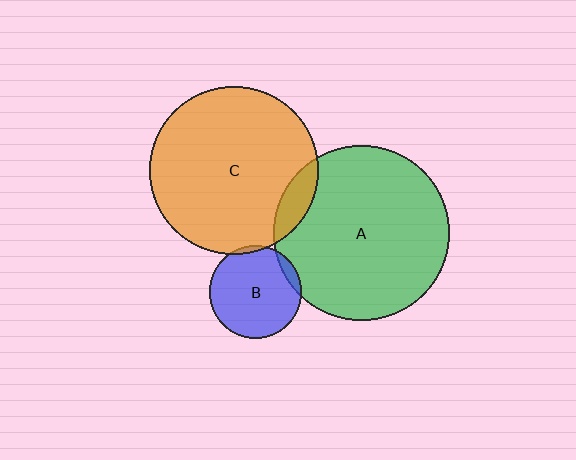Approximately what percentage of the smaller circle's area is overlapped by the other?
Approximately 5%.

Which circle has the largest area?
Circle A (green).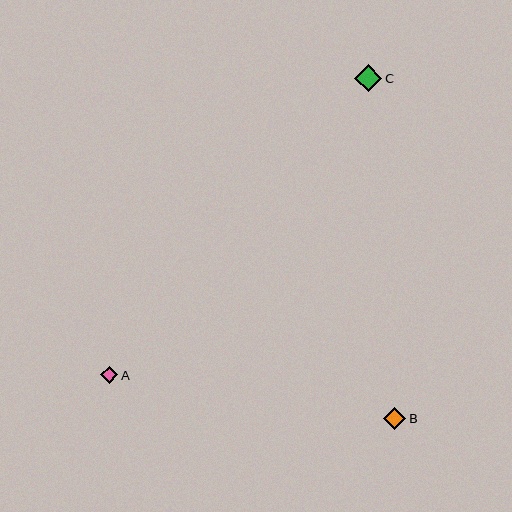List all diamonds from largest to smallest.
From largest to smallest: C, B, A.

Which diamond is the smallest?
Diamond A is the smallest with a size of approximately 17 pixels.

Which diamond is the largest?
Diamond C is the largest with a size of approximately 27 pixels.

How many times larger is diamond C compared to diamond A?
Diamond C is approximately 1.6 times the size of diamond A.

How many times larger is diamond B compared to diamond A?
Diamond B is approximately 1.3 times the size of diamond A.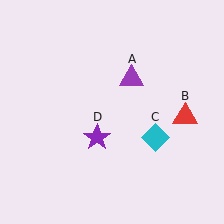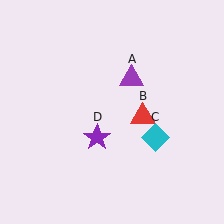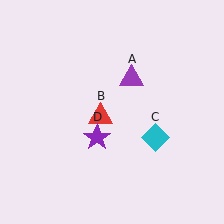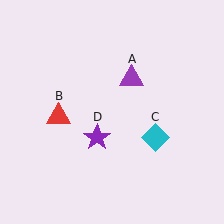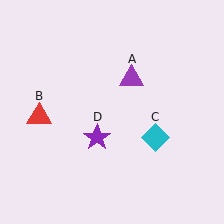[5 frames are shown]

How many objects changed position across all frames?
1 object changed position: red triangle (object B).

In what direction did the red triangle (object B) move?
The red triangle (object B) moved left.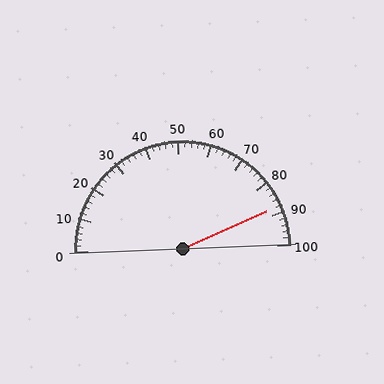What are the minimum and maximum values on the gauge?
The gauge ranges from 0 to 100.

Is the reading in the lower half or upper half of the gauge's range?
The reading is in the upper half of the range (0 to 100).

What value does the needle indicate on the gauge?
The needle indicates approximately 88.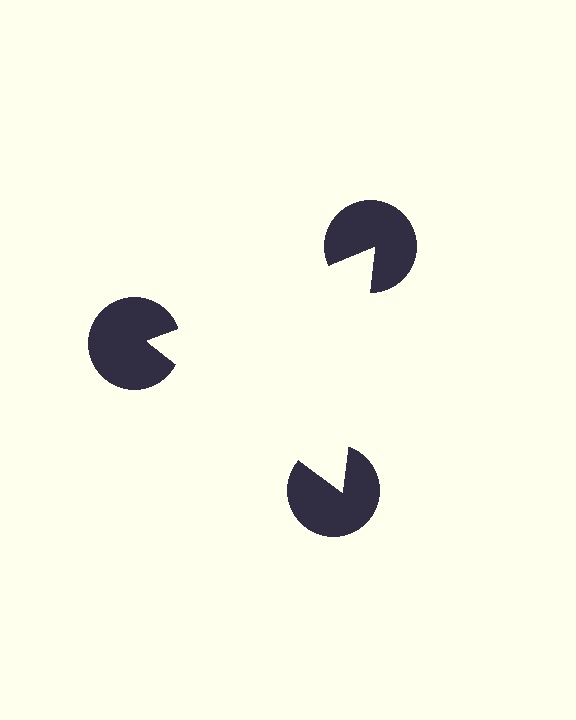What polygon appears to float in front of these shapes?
An illusory triangle — its edges are inferred from the aligned wedge cuts in the pac-man discs, not physically drawn.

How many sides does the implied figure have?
3 sides.